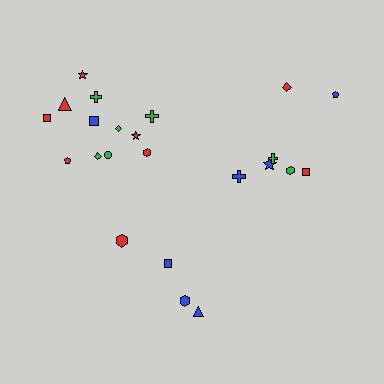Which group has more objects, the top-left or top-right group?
The top-left group.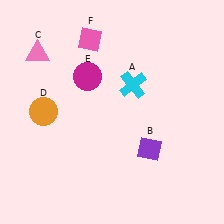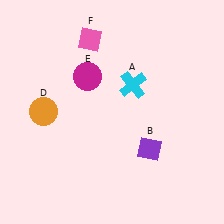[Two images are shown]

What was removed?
The pink triangle (C) was removed in Image 2.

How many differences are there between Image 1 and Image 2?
There is 1 difference between the two images.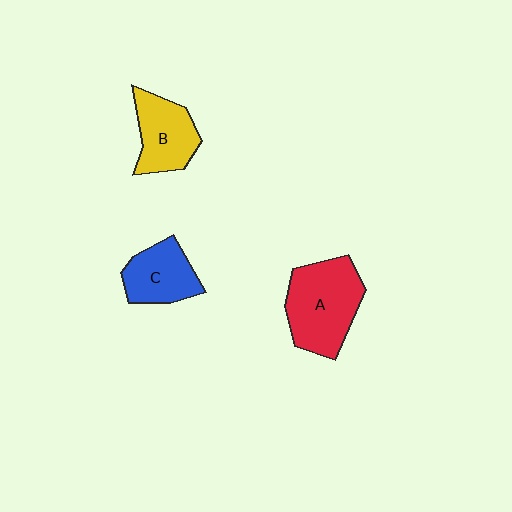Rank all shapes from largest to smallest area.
From largest to smallest: A (red), B (yellow), C (blue).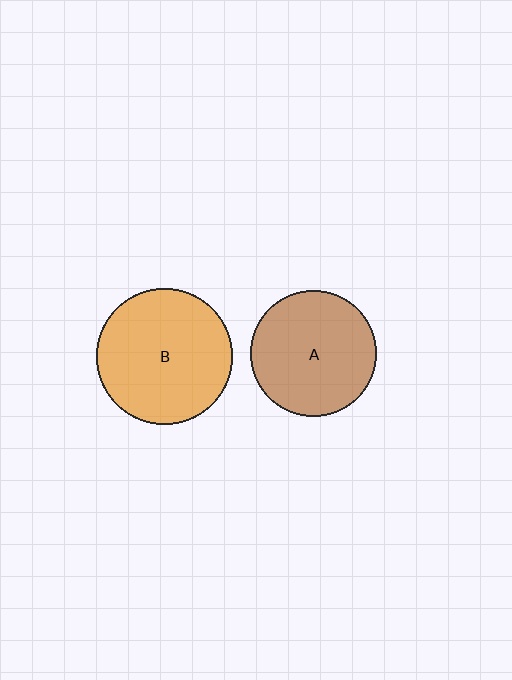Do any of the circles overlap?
No, none of the circles overlap.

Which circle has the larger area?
Circle B (orange).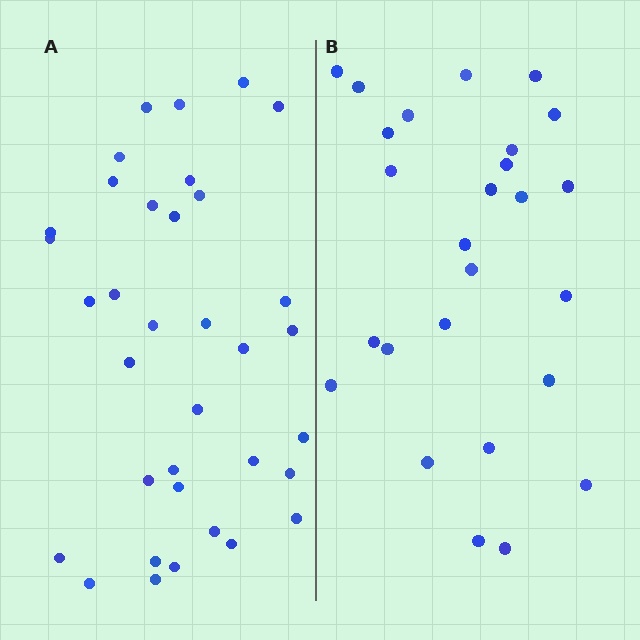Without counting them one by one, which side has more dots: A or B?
Region A (the left region) has more dots.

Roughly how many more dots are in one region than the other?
Region A has roughly 8 or so more dots than region B.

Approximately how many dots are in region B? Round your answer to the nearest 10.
About 30 dots. (The exact count is 26, which rounds to 30.)